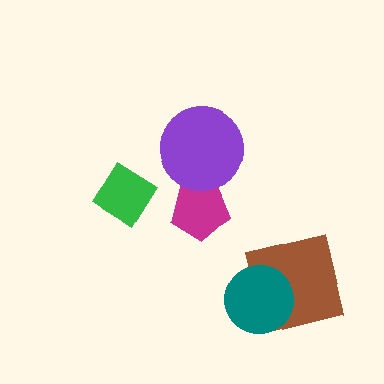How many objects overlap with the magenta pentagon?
1 object overlaps with the magenta pentagon.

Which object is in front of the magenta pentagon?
The purple circle is in front of the magenta pentagon.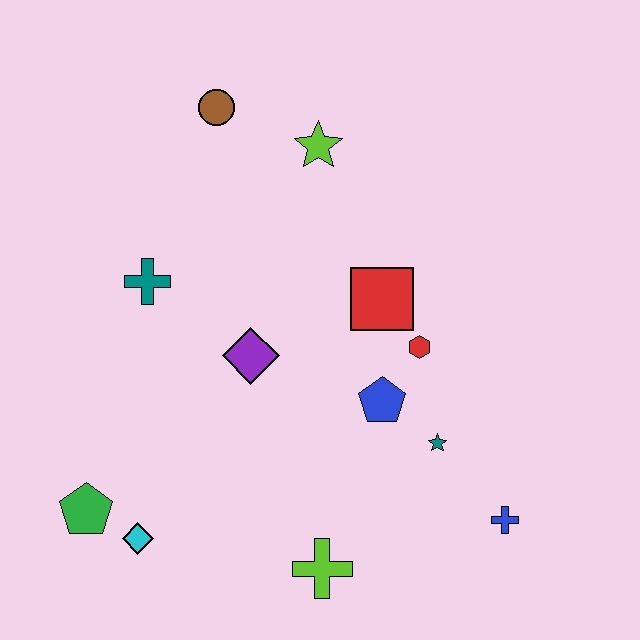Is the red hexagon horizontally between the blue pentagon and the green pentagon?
No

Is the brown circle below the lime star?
No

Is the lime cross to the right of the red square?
No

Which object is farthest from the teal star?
The brown circle is farthest from the teal star.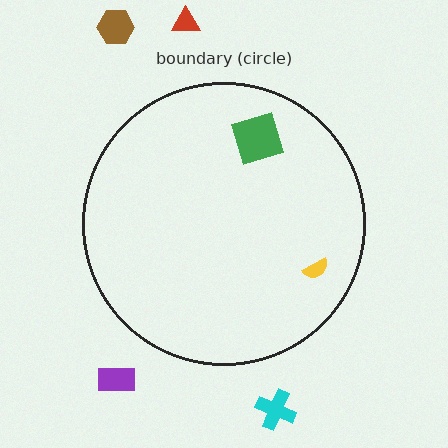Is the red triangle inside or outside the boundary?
Outside.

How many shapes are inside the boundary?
2 inside, 4 outside.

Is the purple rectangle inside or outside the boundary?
Outside.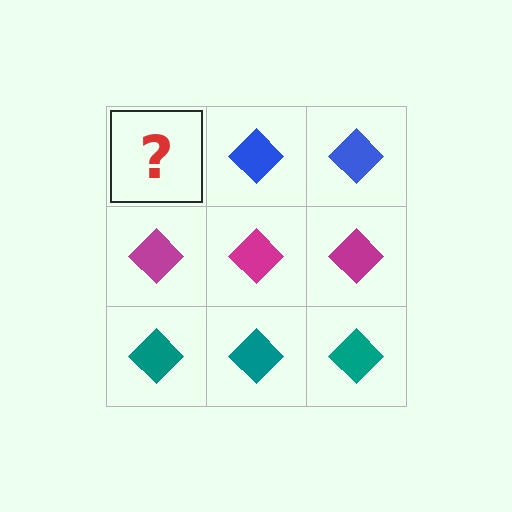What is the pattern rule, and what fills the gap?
The rule is that each row has a consistent color. The gap should be filled with a blue diamond.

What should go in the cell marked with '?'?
The missing cell should contain a blue diamond.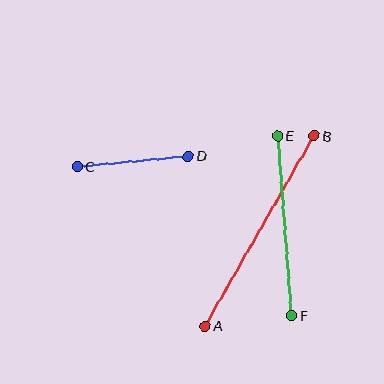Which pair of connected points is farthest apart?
Points A and B are farthest apart.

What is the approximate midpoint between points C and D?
The midpoint is at approximately (133, 161) pixels.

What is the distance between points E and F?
The distance is approximately 180 pixels.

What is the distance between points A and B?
The distance is approximately 219 pixels.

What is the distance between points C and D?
The distance is approximately 111 pixels.